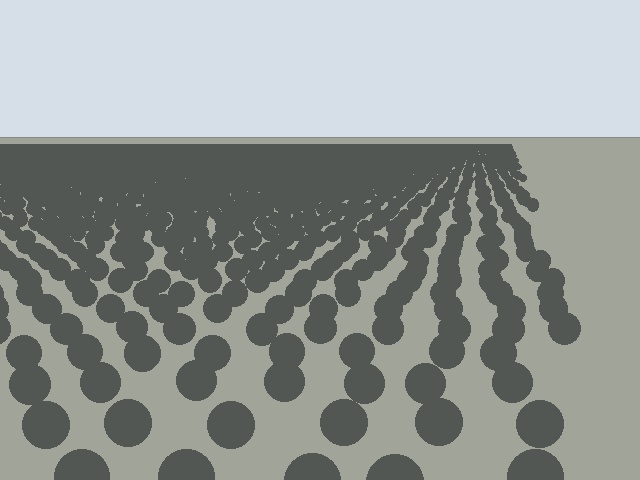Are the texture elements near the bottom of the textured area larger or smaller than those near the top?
Larger. Near the bottom, elements are closer to the viewer and appear at a bigger on-screen size.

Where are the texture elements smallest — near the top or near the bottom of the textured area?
Near the top.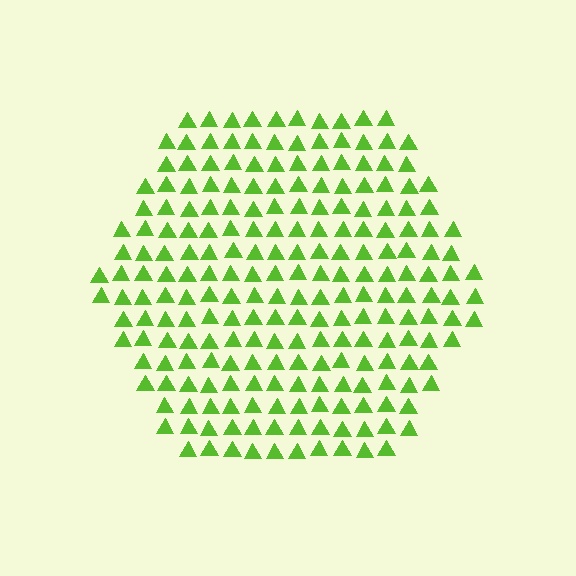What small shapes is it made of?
It is made of small triangles.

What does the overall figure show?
The overall figure shows a hexagon.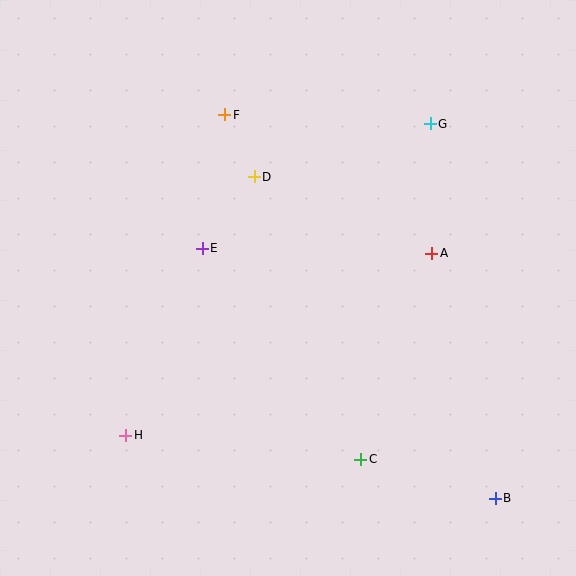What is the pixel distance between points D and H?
The distance between D and H is 289 pixels.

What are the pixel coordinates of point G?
Point G is at (430, 124).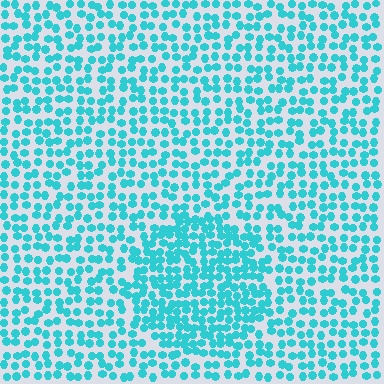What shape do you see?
I see a circle.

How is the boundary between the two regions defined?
The boundary is defined by a change in element density (approximately 1.6x ratio). All elements are the same color, size, and shape.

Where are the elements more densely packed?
The elements are more densely packed inside the circle boundary.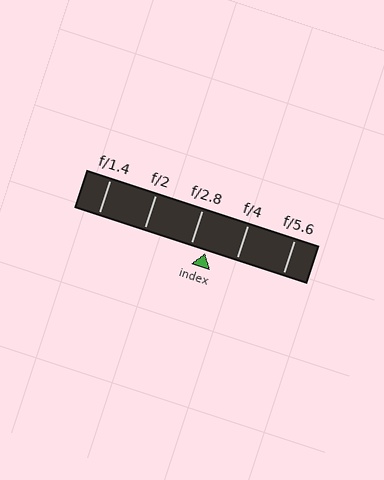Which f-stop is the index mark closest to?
The index mark is closest to f/2.8.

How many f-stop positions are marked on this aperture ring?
There are 5 f-stop positions marked.